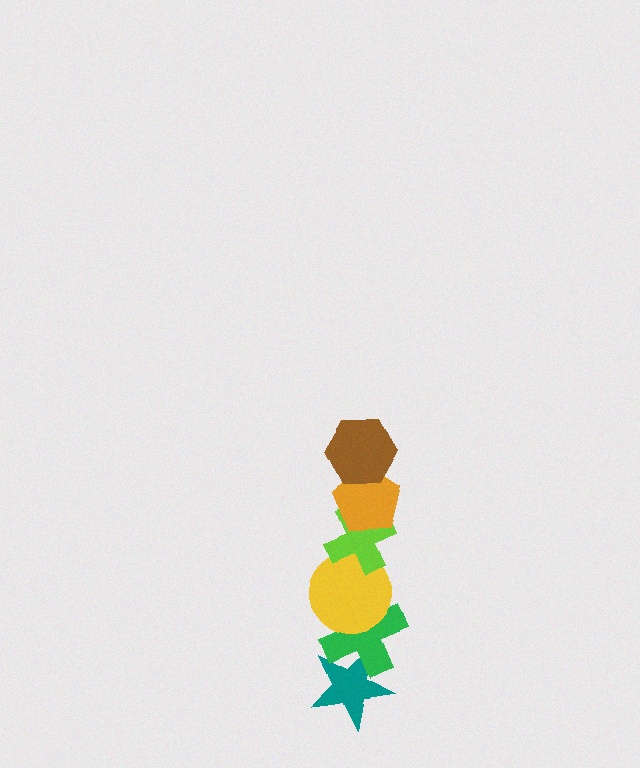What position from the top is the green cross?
The green cross is 5th from the top.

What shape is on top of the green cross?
The yellow circle is on top of the green cross.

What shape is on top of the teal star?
The green cross is on top of the teal star.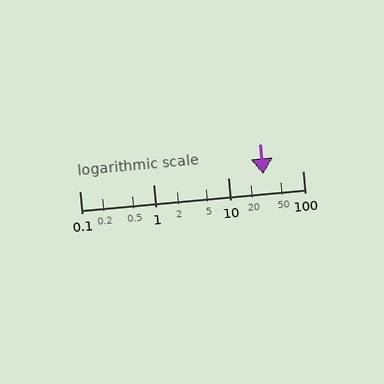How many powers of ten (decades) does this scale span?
The scale spans 3 decades, from 0.1 to 100.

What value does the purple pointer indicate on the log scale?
The pointer indicates approximately 30.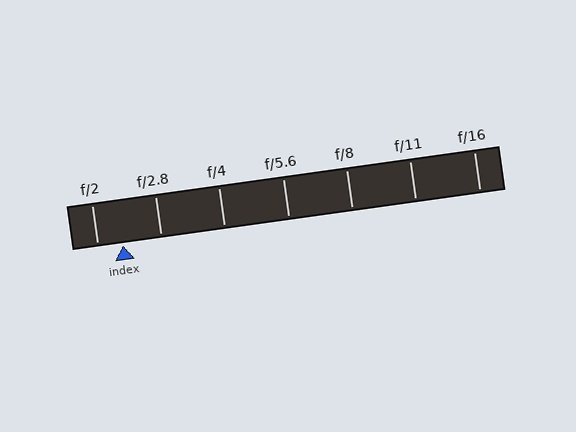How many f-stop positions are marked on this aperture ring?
There are 7 f-stop positions marked.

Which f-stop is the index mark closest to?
The index mark is closest to f/2.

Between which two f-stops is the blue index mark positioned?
The index mark is between f/2 and f/2.8.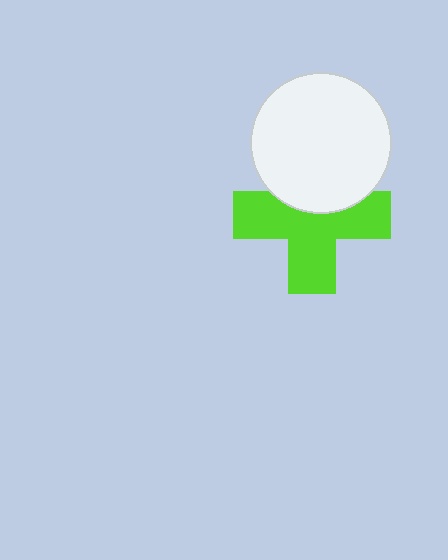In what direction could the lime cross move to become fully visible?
The lime cross could move down. That would shift it out from behind the white circle entirely.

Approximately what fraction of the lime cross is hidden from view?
Roughly 33% of the lime cross is hidden behind the white circle.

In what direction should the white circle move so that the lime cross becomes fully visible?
The white circle should move up. That is the shortest direction to clear the overlap and leave the lime cross fully visible.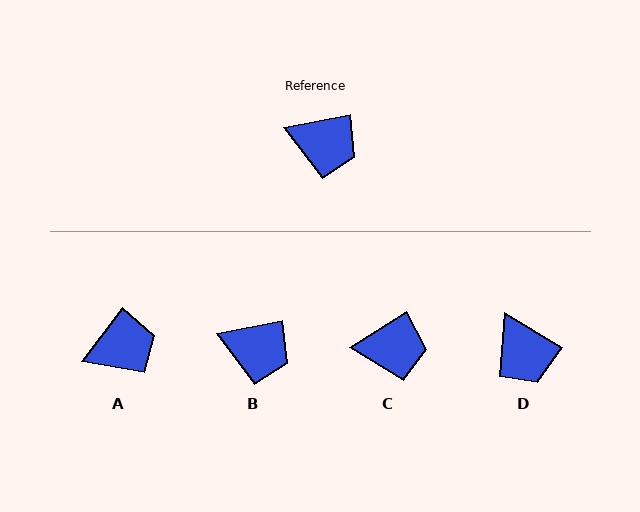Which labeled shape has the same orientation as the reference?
B.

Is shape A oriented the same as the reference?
No, it is off by about 43 degrees.